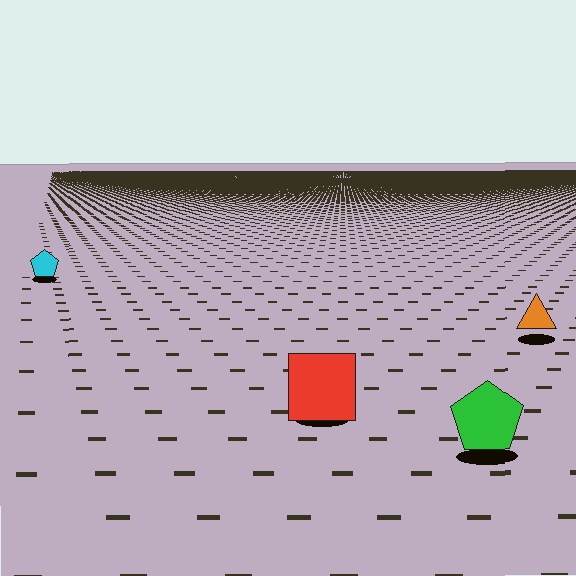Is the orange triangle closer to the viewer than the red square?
No. The red square is closer — you can tell from the texture gradient: the ground texture is coarser near it.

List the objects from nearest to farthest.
From nearest to farthest: the green pentagon, the red square, the orange triangle, the cyan pentagon.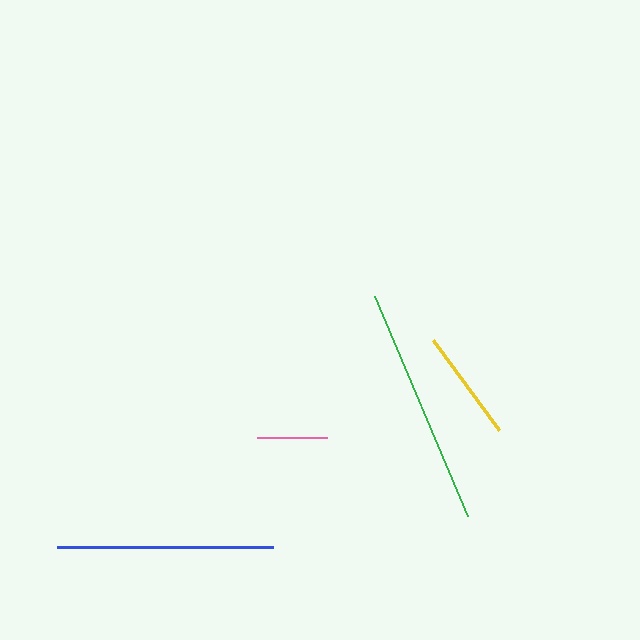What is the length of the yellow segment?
The yellow segment is approximately 112 pixels long.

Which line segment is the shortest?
The pink line is the shortest at approximately 70 pixels.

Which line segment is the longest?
The green line is the longest at approximately 238 pixels.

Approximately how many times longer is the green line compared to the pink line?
The green line is approximately 3.4 times the length of the pink line.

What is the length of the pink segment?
The pink segment is approximately 70 pixels long.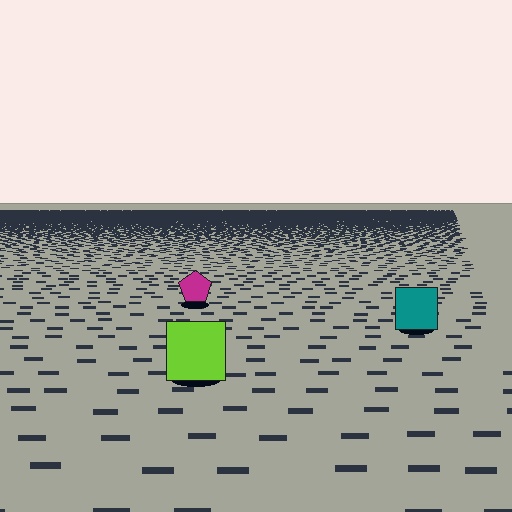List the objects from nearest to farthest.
From nearest to farthest: the lime square, the teal square, the magenta pentagon.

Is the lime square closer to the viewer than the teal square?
Yes. The lime square is closer — you can tell from the texture gradient: the ground texture is coarser near it.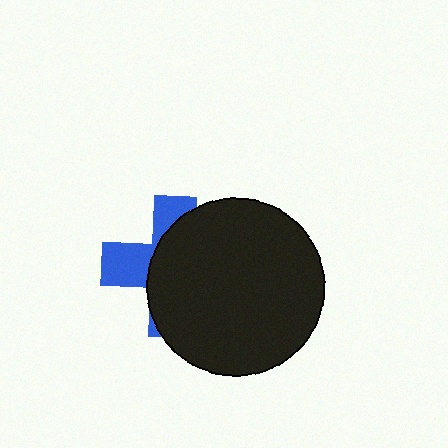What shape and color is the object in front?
The object in front is a black circle.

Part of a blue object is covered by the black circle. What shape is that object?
It is a cross.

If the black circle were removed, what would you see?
You would see the complete blue cross.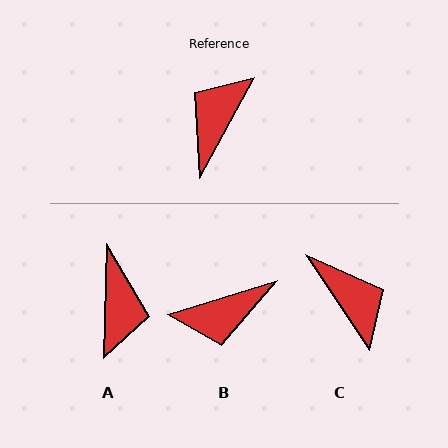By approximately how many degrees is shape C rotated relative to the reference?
Approximately 118 degrees clockwise.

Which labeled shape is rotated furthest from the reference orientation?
A, about 153 degrees away.